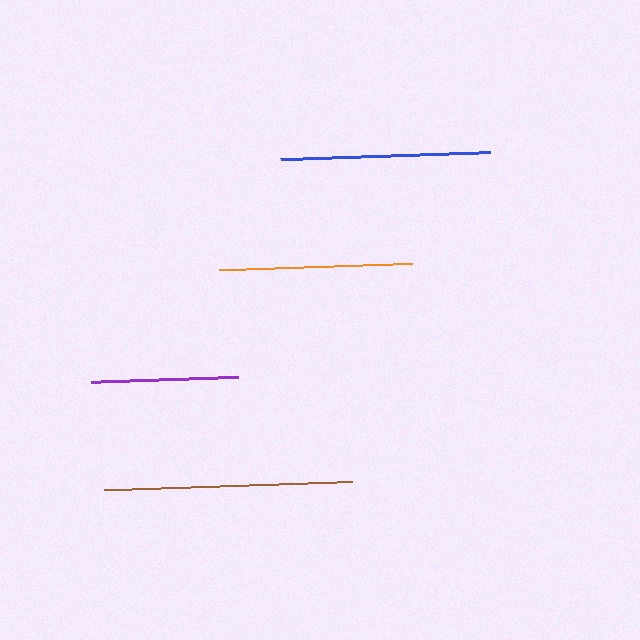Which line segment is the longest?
The brown line is the longest at approximately 248 pixels.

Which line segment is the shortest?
The purple line is the shortest at approximately 147 pixels.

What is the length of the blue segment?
The blue segment is approximately 209 pixels long.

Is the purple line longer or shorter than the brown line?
The brown line is longer than the purple line.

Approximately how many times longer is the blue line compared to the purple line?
The blue line is approximately 1.4 times the length of the purple line.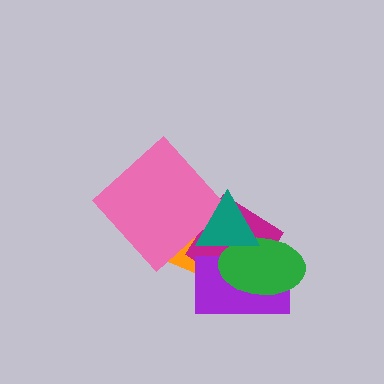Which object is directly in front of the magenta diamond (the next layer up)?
The purple rectangle is directly in front of the magenta diamond.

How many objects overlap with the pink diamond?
3 objects overlap with the pink diamond.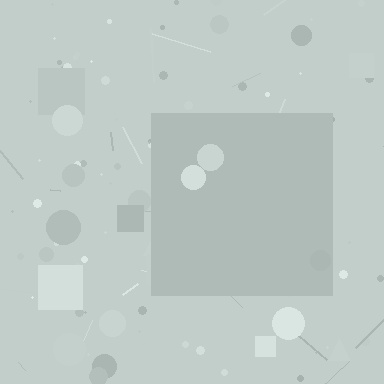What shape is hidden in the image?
A square is hidden in the image.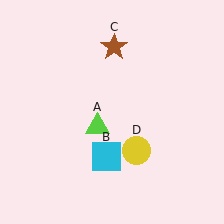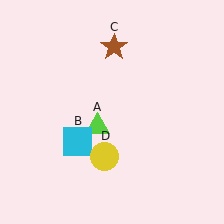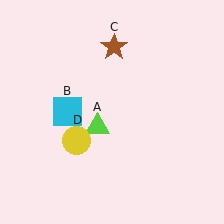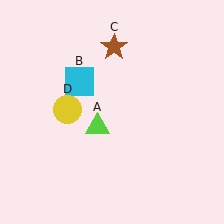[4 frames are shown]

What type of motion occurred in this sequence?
The cyan square (object B), yellow circle (object D) rotated clockwise around the center of the scene.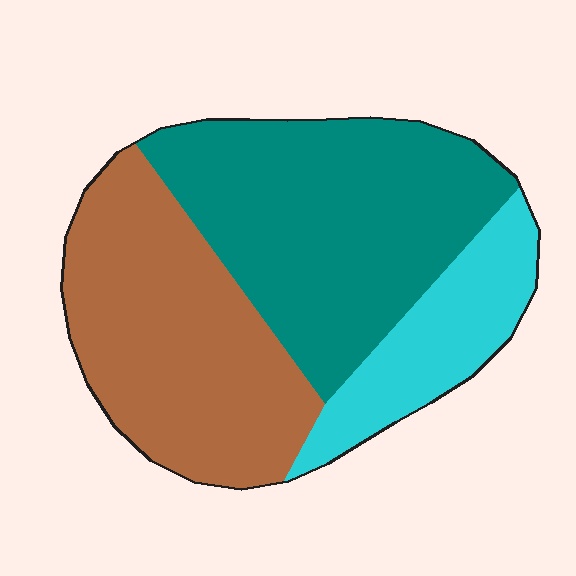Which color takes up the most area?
Teal, at roughly 45%.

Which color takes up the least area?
Cyan, at roughly 20%.